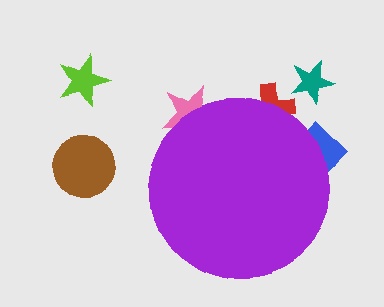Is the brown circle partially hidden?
No, the brown circle is fully visible.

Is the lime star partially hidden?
No, the lime star is fully visible.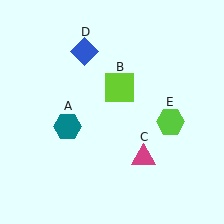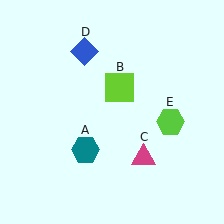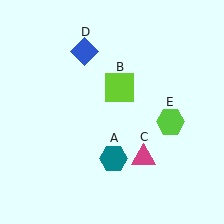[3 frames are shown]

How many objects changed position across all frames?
1 object changed position: teal hexagon (object A).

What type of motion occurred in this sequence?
The teal hexagon (object A) rotated counterclockwise around the center of the scene.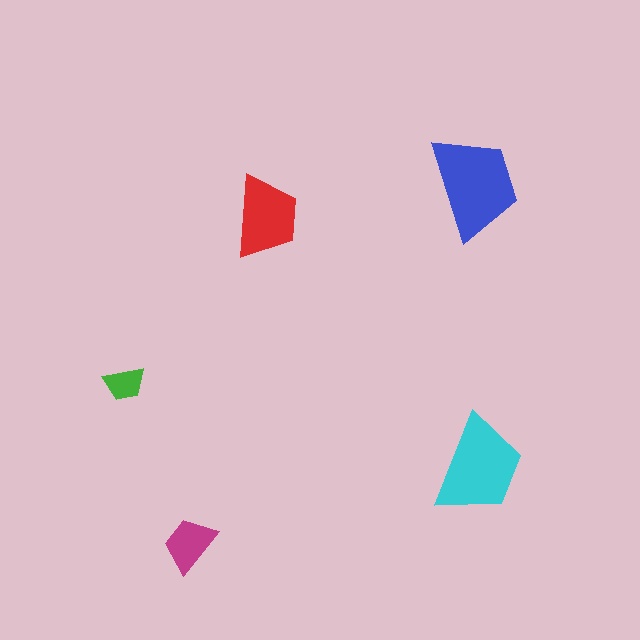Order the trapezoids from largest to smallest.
the blue one, the cyan one, the red one, the magenta one, the green one.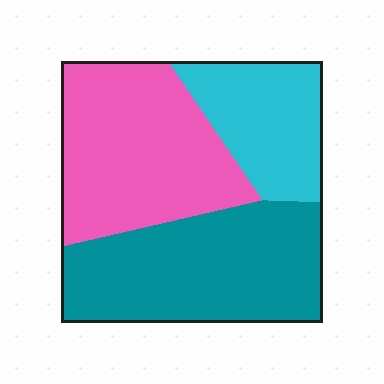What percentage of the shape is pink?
Pink covers roughly 40% of the shape.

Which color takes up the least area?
Cyan, at roughly 20%.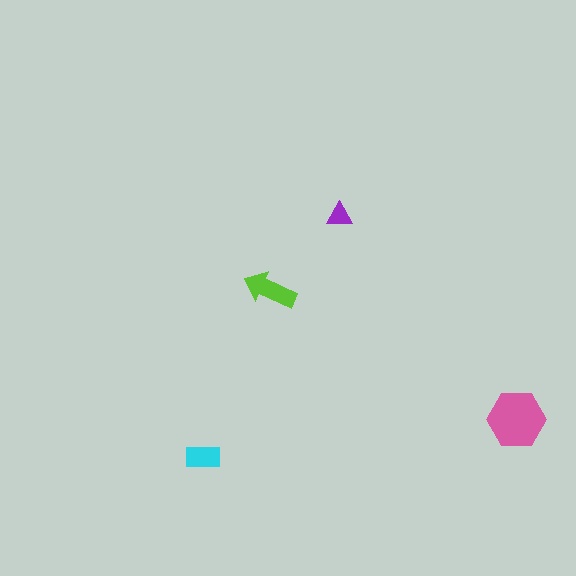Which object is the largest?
The pink hexagon.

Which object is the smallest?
The purple triangle.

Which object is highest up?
The purple triangle is topmost.